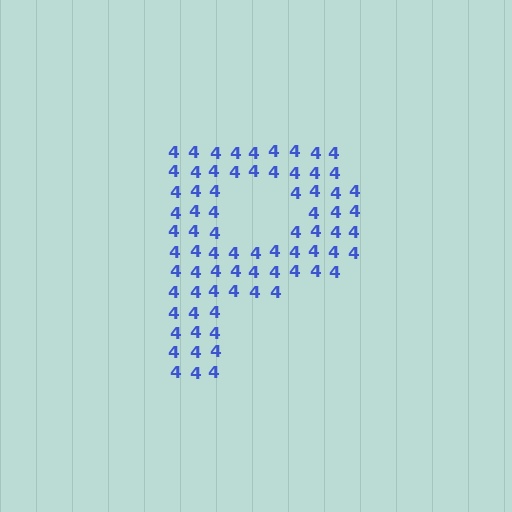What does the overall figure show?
The overall figure shows the letter P.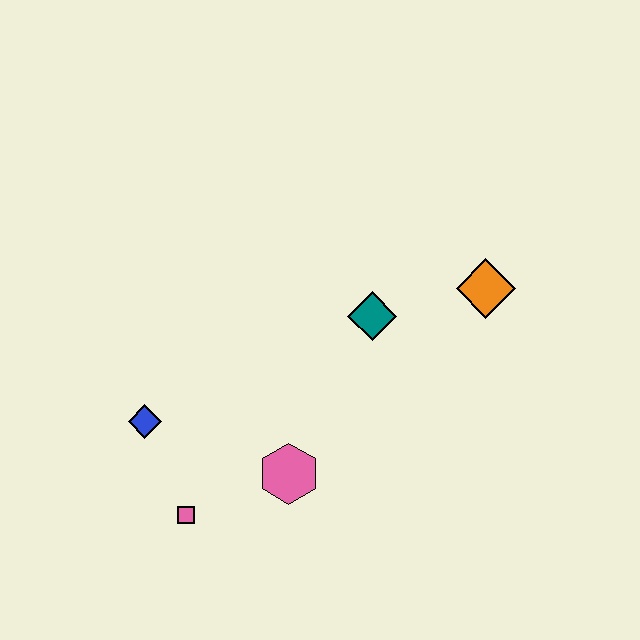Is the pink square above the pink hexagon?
No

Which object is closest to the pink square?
The blue diamond is closest to the pink square.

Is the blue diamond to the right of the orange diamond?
No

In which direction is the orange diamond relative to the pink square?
The orange diamond is to the right of the pink square.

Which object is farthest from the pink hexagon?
The orange diamond is farthest from the pink hexagon.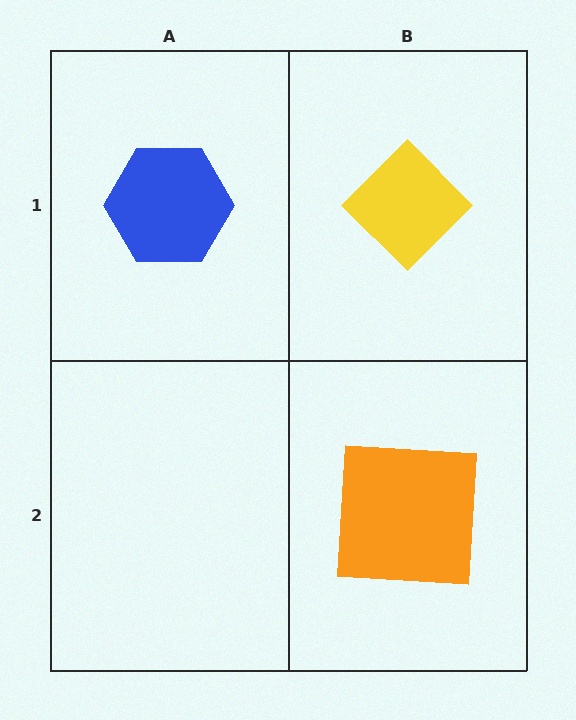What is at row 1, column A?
A blue hexagon.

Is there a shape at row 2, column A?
No, that cell is empty.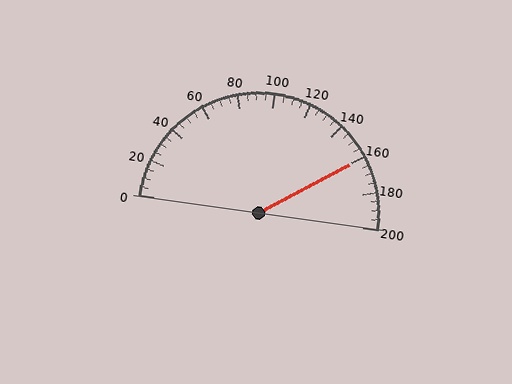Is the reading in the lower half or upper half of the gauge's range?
The reading is in the upper half of the range (0 to 200).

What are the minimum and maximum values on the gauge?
The gauge ranges from 0 to 200.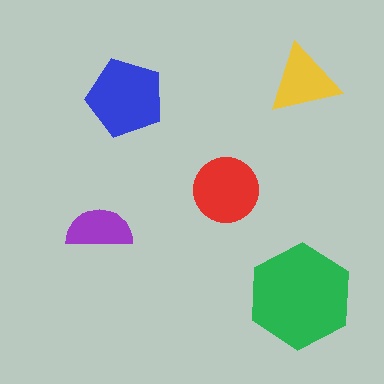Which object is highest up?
The yellow triangle is topmost.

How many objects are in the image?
There are 5 objects in the image.